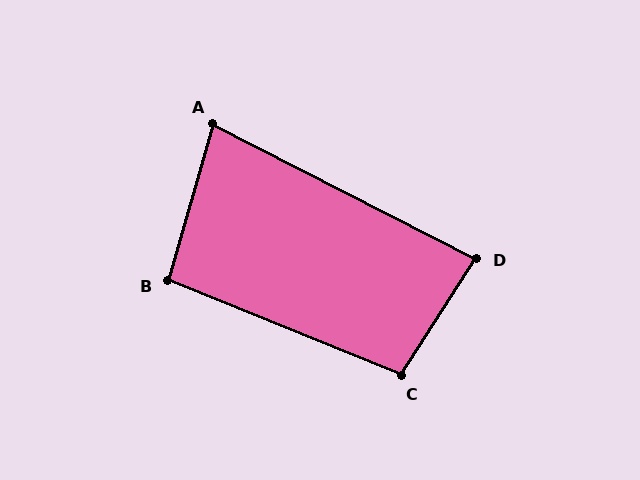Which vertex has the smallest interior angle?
A, at approximately 79 degrees.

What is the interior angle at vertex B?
Approximately 96 degrees (obtuse).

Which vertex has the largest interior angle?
C, at approximately 101 degrees.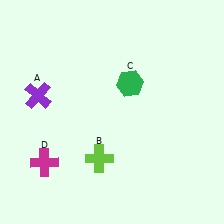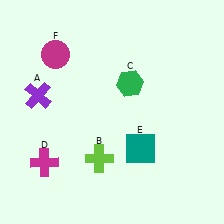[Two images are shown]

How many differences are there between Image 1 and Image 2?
There are 2 differences between the two images.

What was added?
A teal square (E), a magenta circle (F) were added in Image 2.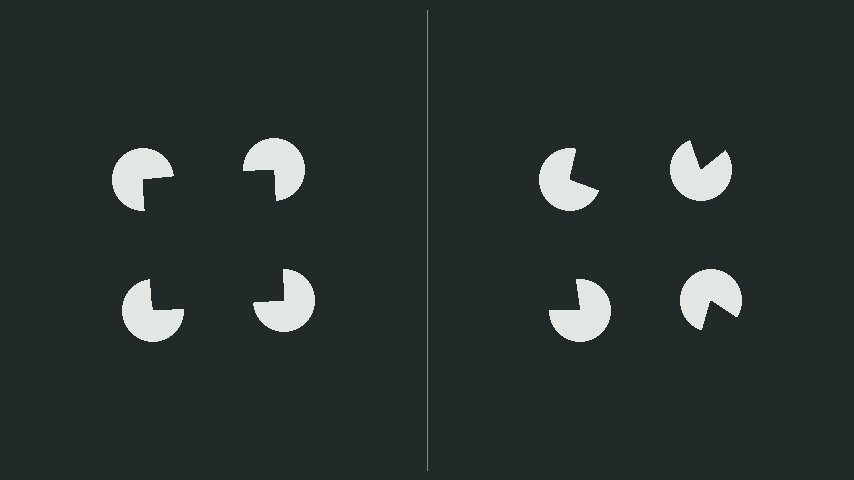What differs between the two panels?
The pac-man discs are positioned identically on both sides; only the wedge orientations differ. On the left they align to a square; on the right they are misaligned.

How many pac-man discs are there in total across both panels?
8 — 4 on each side.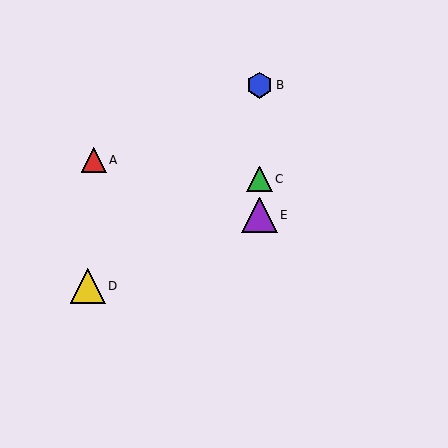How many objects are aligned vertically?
3 objects (B, C, E) are aligned vertically.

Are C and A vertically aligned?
No, C is at x≈260 and A is at x≈94.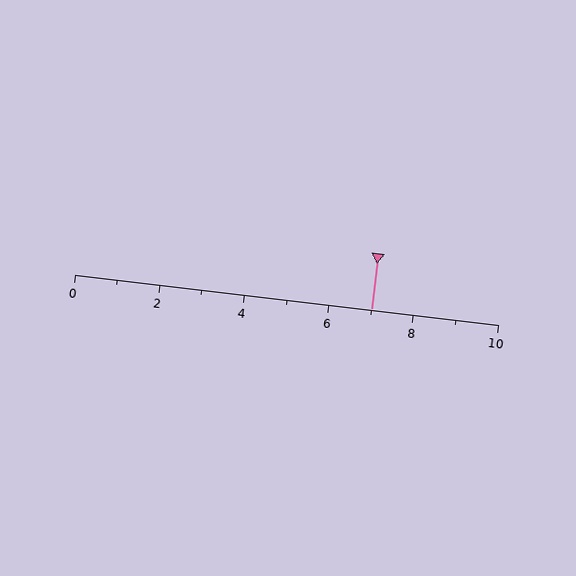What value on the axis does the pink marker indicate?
The marker indicates approximately 7.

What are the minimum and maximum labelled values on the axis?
The axis runs from 0 to 10.